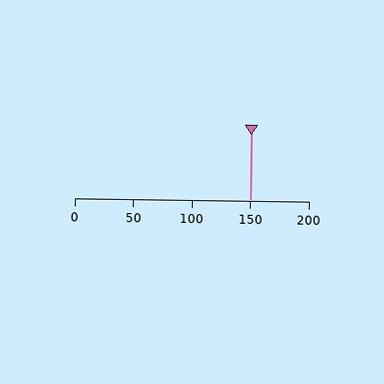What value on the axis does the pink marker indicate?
The marker indicates approximately 150.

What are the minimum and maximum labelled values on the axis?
The axis runs from 0 to 200.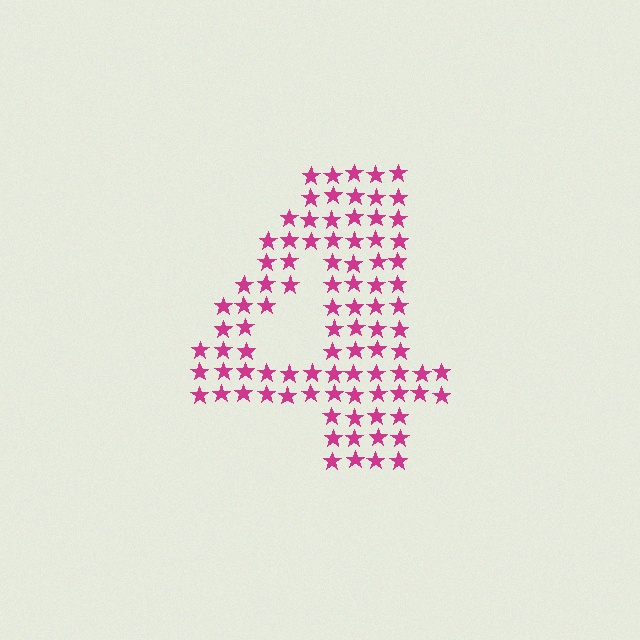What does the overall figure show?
The overall figure shows the digit 4.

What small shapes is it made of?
It is made of small stars.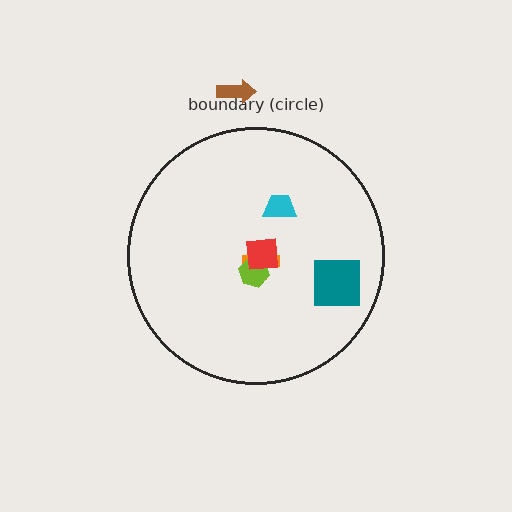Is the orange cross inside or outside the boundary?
Inside.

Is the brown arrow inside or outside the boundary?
Outside.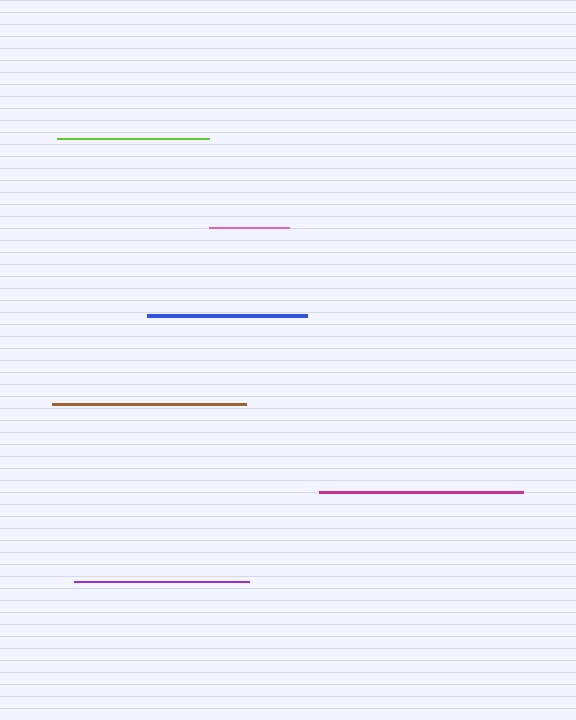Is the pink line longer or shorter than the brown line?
The brown line is longer than the pink line.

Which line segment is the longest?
The magenta line is the longest at approximately 204 pixels.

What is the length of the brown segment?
The brown segment is approximately 194 pixels long.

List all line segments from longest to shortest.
From longest to shortest: magenta, brown, purple, blue, lime, pink.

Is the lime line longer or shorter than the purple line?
The purple line is longer than the lime line.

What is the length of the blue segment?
The blue segment is approximately 160 pixels long.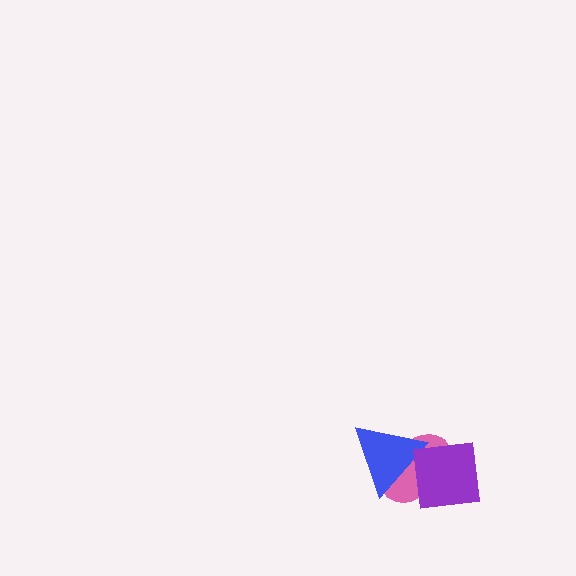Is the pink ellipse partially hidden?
Yes, it is partially covered by another shape.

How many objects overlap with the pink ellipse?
2 objects overlap with the pink ellipse.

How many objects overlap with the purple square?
2 objects overlap with the purple square.